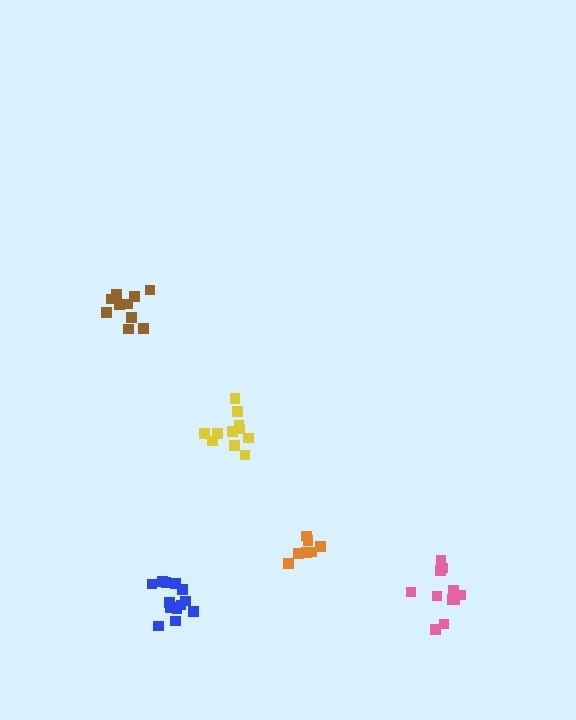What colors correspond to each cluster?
The clusters are colored: blue, orange, pink, brown, yellow.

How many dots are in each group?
Group 1: 13 dots, Group 2: 7 dots, Group 3: 11 dots, Group 4: 10 dots, Group 5: 11 dots (52 total).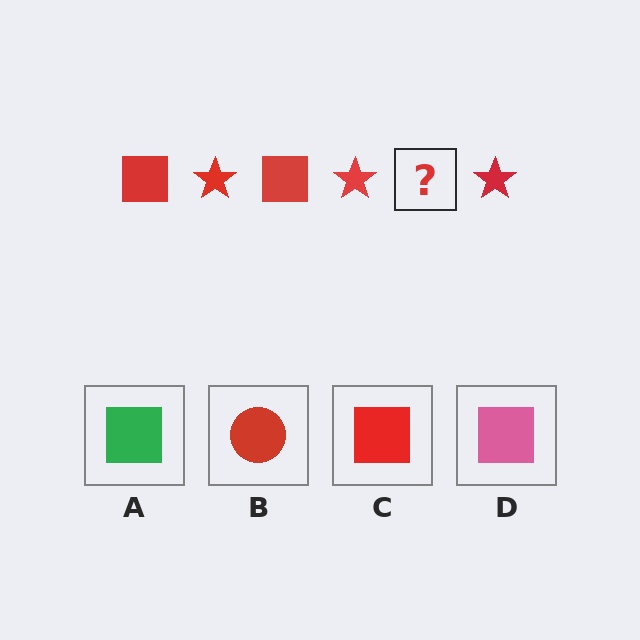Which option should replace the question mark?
Option C.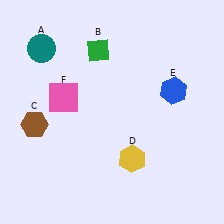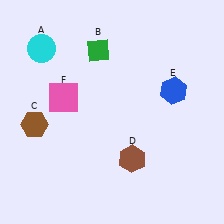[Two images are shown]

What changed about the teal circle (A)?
In Image 1, A is teal. In Image 2, it changed to cyan.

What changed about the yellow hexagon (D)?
In Image 1, D is yellow. In Image 2, it changed to brown.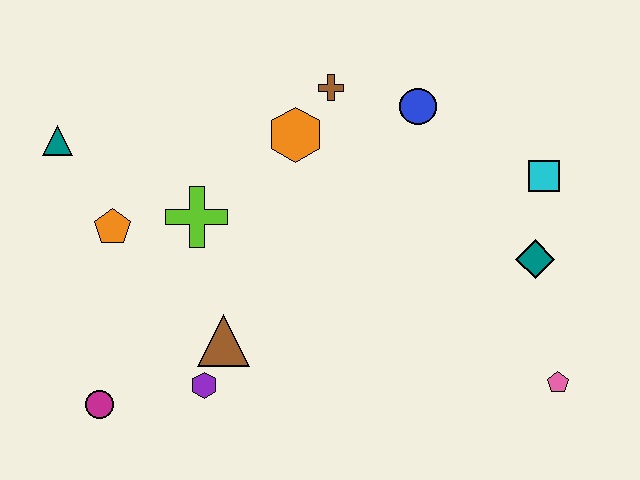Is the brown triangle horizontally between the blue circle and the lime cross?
Yes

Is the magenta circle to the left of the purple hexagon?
Yes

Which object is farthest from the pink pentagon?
The teal triangle is farthest from the pink pentagon.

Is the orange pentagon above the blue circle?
No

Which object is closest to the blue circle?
The brown cross is closest to the blue circle.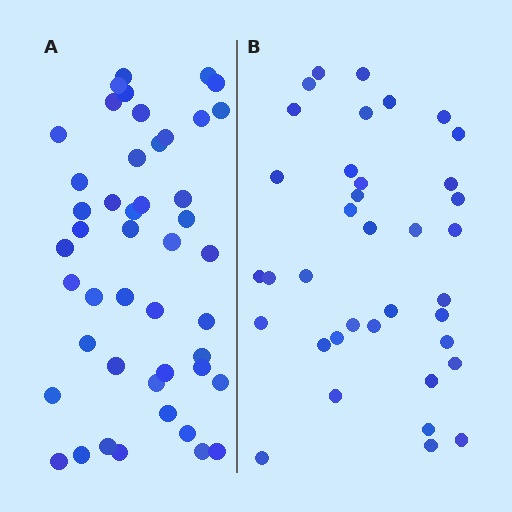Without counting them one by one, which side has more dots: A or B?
Region A (the left region) has more dots.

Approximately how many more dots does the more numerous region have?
Region A has roughly 8 or so more dots than region B.